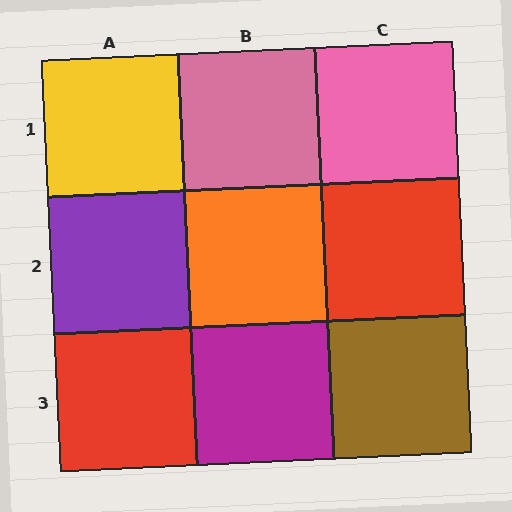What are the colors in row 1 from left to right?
Yellow, pink, pink.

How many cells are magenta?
1 cell is magenta.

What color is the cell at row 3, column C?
Brown.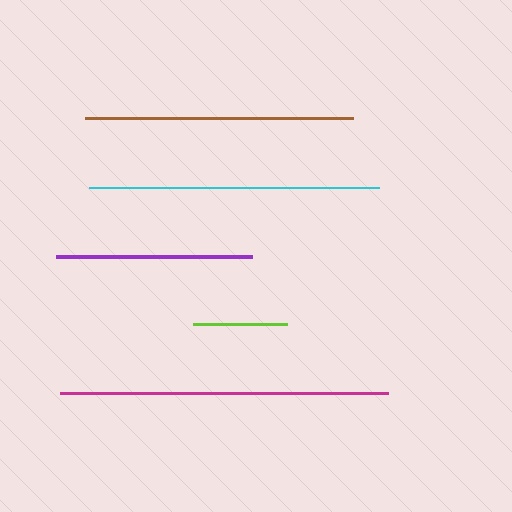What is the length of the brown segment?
The brown segment is approximately 268 pixels long.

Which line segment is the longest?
The magenta line is the longest at approximately 328 pixels.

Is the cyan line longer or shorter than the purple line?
The cyan line is longer than the purple line.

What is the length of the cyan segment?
The cyan segment is approximately 290 pixels long.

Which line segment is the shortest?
The lime line is the shortest at approximately 93 pixels.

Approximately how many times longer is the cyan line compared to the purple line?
The cyan line is approximately 1.5 times the length of the purple line.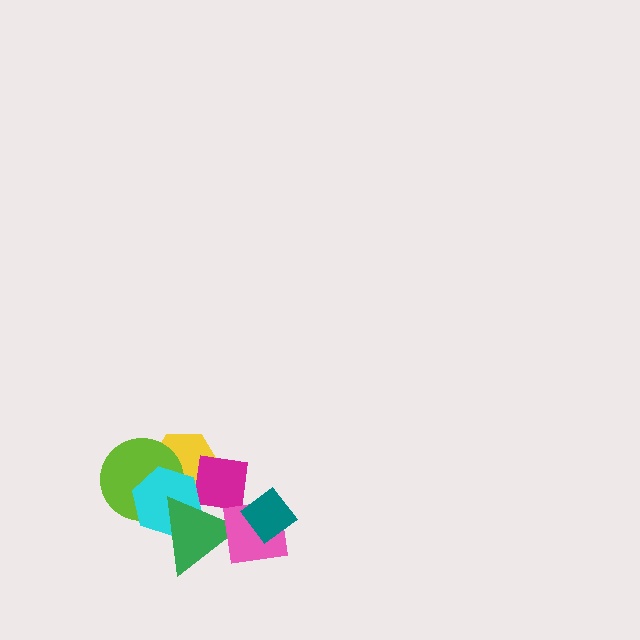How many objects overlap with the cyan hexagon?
4 objects overlap with the cyan hexagon.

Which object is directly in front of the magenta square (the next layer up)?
The cyan hexagon is directly in front of the magenta square.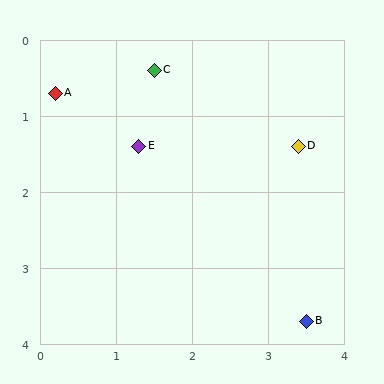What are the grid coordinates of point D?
Point D is at approximately (3.4, 1.4).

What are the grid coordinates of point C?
Point C is at approximately (1.5, 0.4).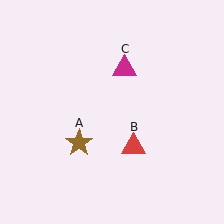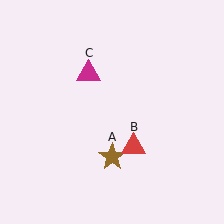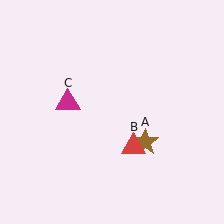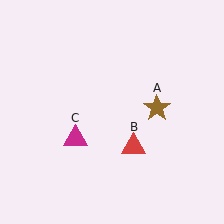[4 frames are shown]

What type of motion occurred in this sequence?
The brown star (object A), magenta triangle (object C) rotated counterclockwise around the center of the scene.